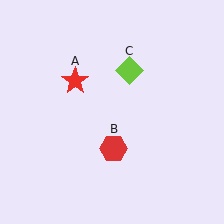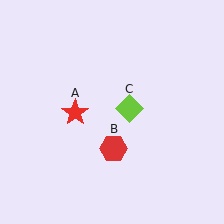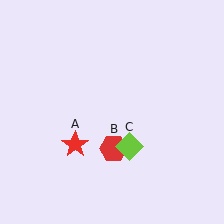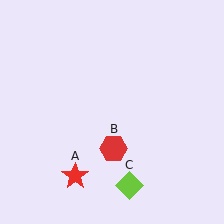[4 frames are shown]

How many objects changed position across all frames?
2 objects changed position: red star (object A), lime diamond (object C).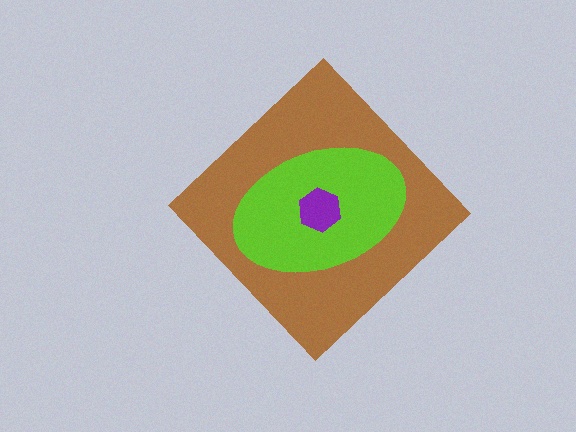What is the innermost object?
The purple hexagon.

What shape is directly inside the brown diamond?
The lime ellipse.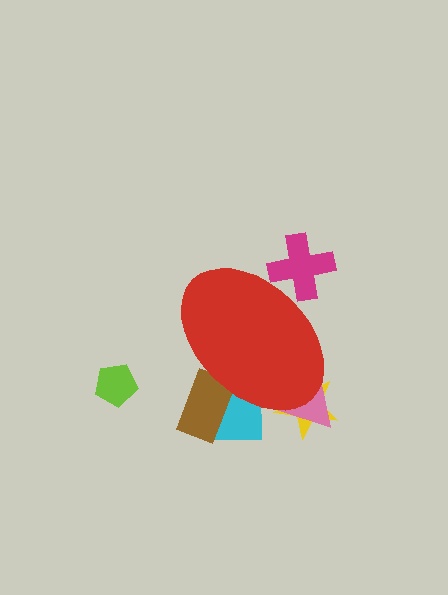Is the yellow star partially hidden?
Yes, the yellow star is partially hidden behind the red ellipse.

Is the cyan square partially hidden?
Yes, the cyan square is partially hidden behind the red ellipse.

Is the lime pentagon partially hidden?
No, the lime pentagon is fully visible.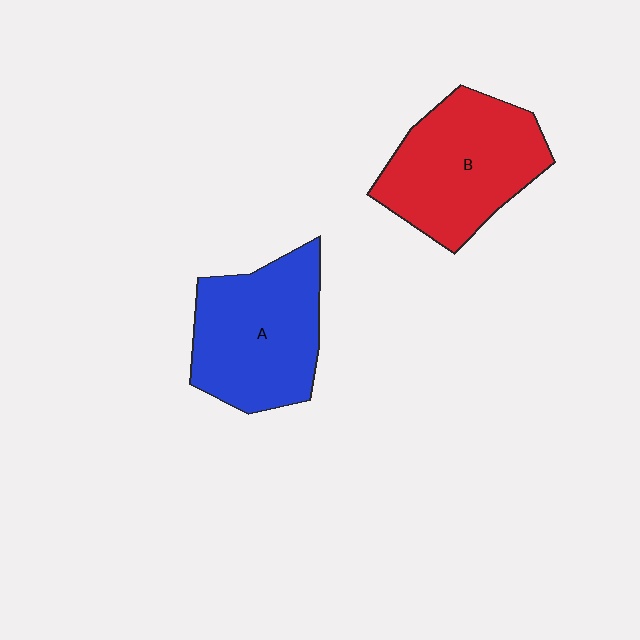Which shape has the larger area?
Shape B (red).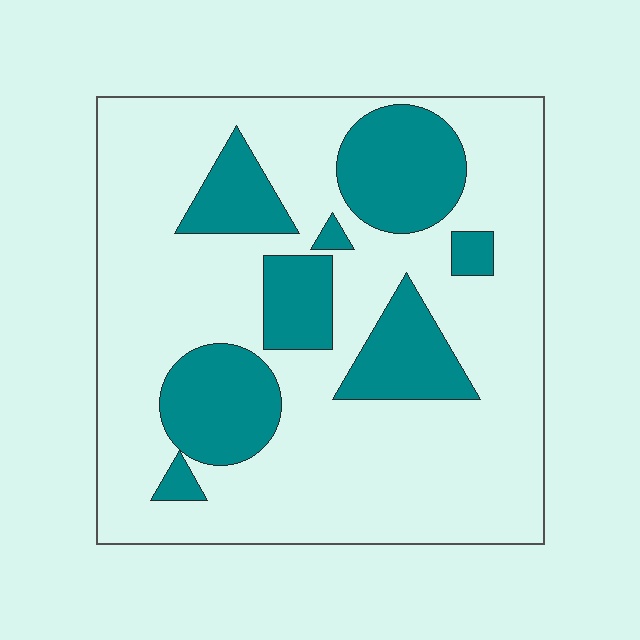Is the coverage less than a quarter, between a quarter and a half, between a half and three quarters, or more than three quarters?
Between a quarter and a half.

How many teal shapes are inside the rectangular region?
8.